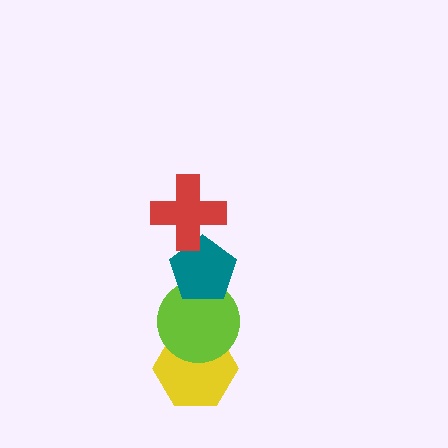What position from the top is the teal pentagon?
The teal pentagon is 2nd from the top.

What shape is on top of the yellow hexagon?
The lime circle is on top of the yellow hexagon.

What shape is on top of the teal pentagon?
The red cross is on top of the teal pentagon.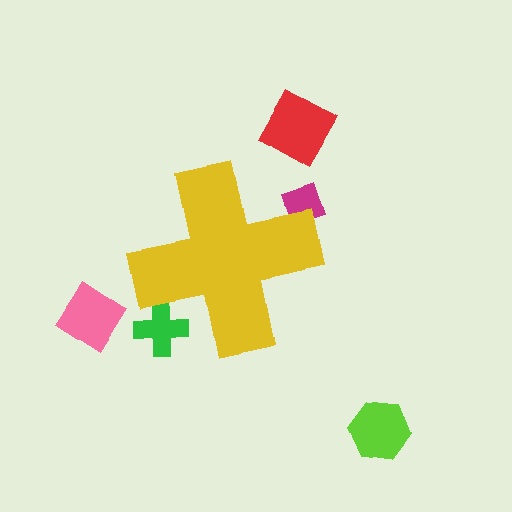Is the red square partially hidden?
No, the red square is fully visible.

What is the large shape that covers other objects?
A yellow cross.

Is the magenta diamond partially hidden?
Yes, the magenta diamond is partially hidden behind the yellow cross.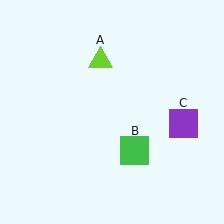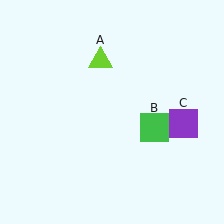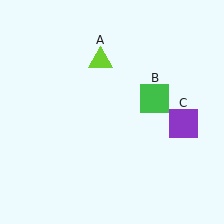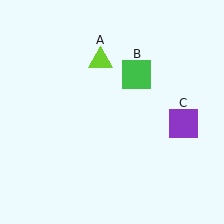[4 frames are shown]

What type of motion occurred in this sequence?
The green square (object B) rotated counterclockwise around the center of the scene.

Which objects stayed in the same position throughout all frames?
Lime triangle (object A) and purple square (object C) remained stationary.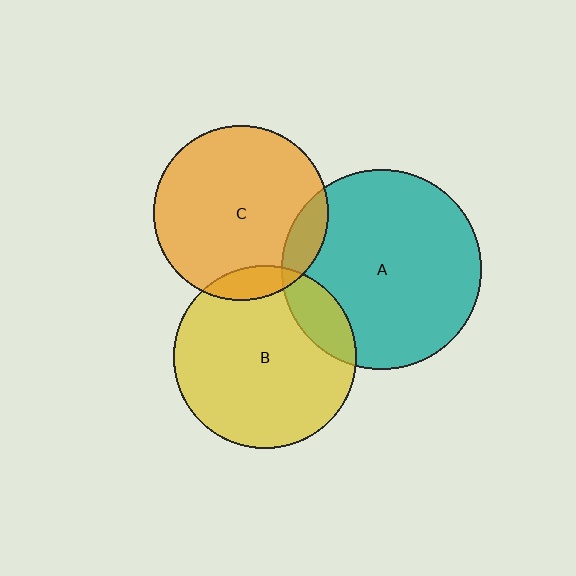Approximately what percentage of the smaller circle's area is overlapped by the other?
Approximately 15%.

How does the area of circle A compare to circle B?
Approximately 1.2 times.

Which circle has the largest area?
Circle A (teal).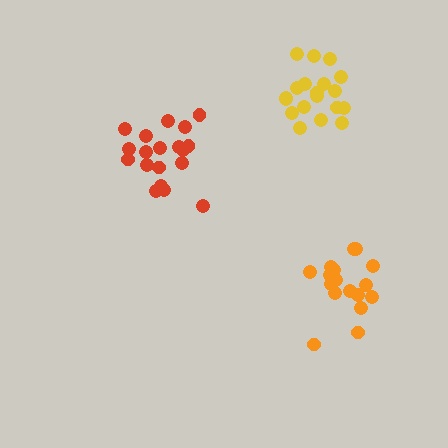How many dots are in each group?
Group 1: 17 dots, Group 2: 19 dots, Group 3: 19 dots (55 total).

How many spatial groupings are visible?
There are 3 spatial groupings.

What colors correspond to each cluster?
The clusters are colored: orange, yellow, red.